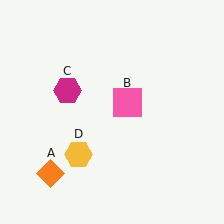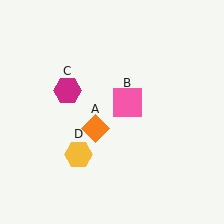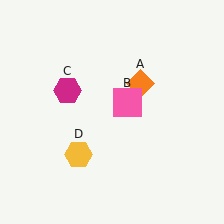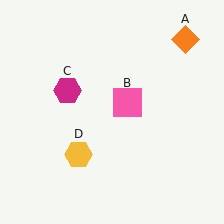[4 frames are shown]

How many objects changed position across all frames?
1 object changed position: orange diamond (object A).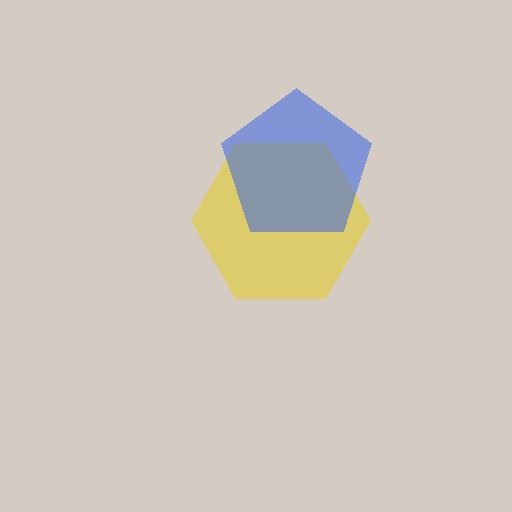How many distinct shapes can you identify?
There are 2 distinct shapes: a yellow hexagon, a blue pentagon.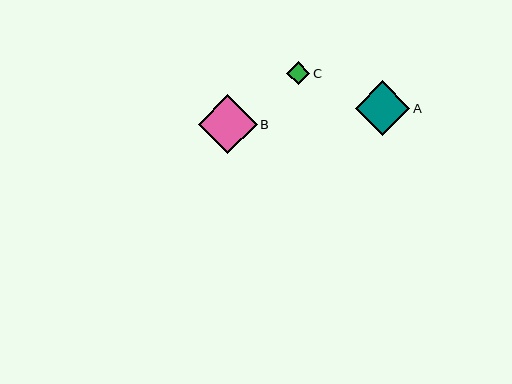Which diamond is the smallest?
Diamond C is the smallest with a size of approximately 23 pixels.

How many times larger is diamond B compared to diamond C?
Diamond B is approximately 2.6 times the size of diamond C.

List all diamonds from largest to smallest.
From largest to smallest: B, A, C.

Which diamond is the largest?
Diamond B is the largest with a size of approximately 59 pixels.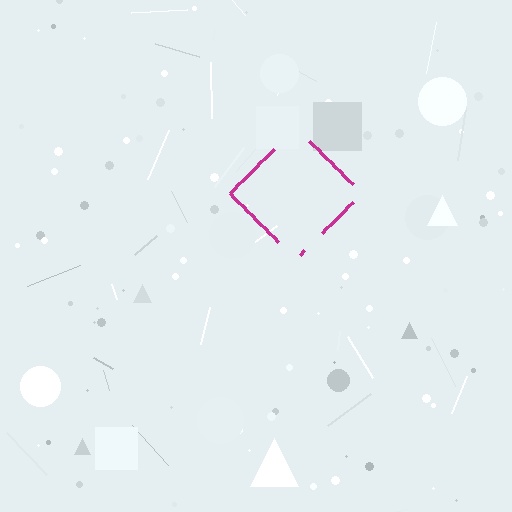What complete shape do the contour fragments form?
The contour fragments form a diamond.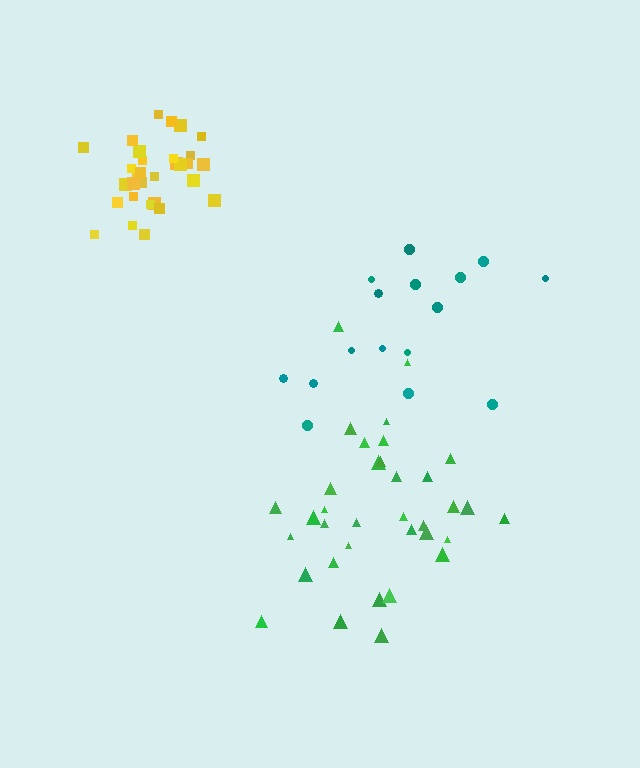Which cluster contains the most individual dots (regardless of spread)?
Green (35).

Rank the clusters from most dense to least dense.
yellow, green, teal.